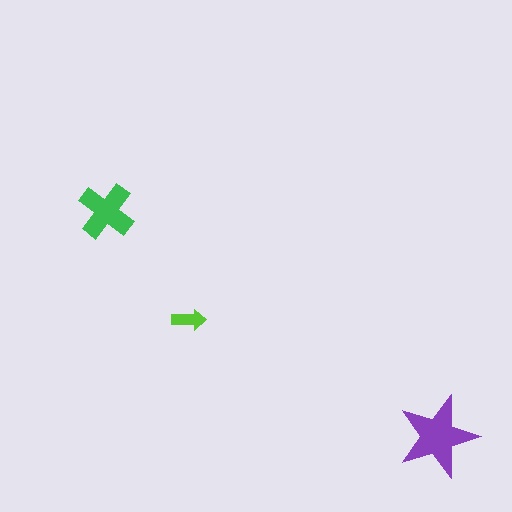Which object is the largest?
The purple star.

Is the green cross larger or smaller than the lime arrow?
Larger.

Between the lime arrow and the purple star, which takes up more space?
The purple star.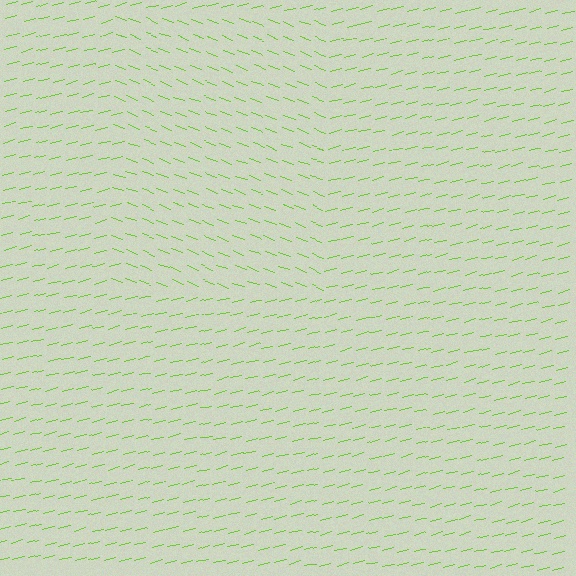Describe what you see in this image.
The image is filled with small lime line segments. A rectangle region in the image has lines oriented differently from the surrounding lines, creating a visible texture boundary.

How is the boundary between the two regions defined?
The boundary is defined purely by a change in line orientation (approximately 35 degrees difference). All lines are the same color and thickness.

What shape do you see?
I see a rectangle.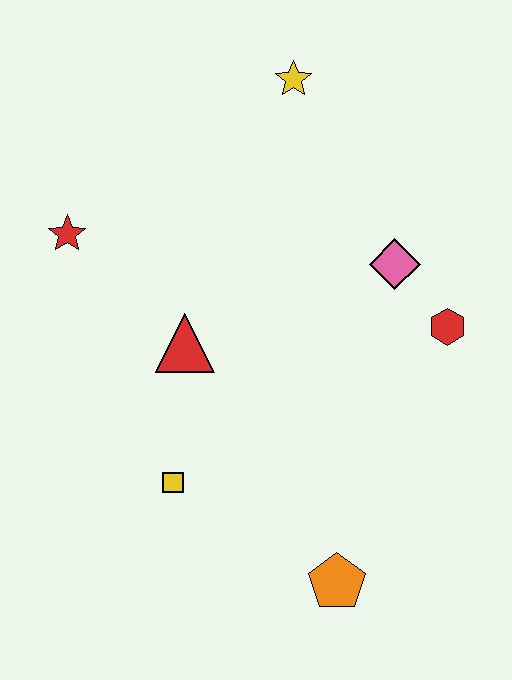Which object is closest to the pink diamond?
The red hexagon is closest to the pink diamond.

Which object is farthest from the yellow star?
The orange pentagon is farthest from the yellow star.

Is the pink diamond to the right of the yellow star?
Yes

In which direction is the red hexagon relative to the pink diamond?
The red hexagon is below the pink diamond.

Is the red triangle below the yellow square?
No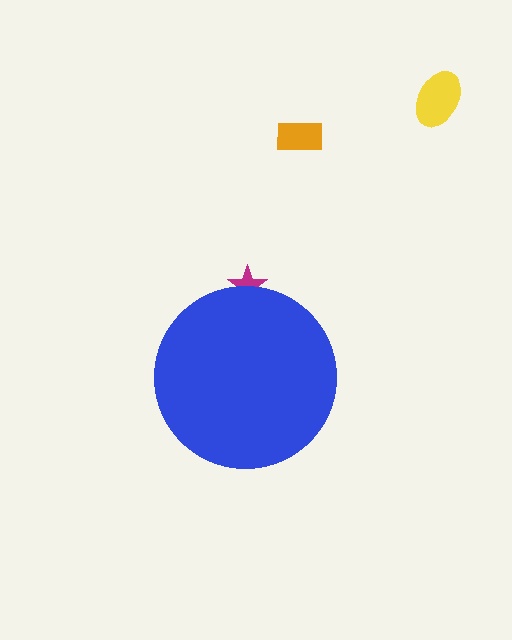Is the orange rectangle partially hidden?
No, the orange rectangle is fully visible.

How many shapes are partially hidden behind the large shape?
1 shape is partially hidden.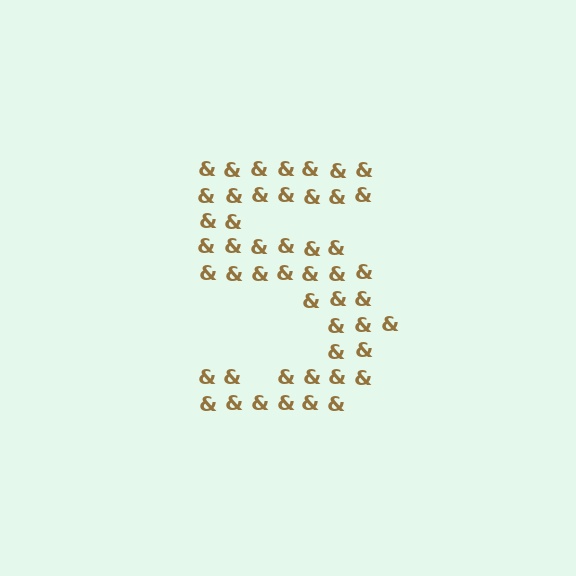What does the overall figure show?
The overall figure shows the digit 5.